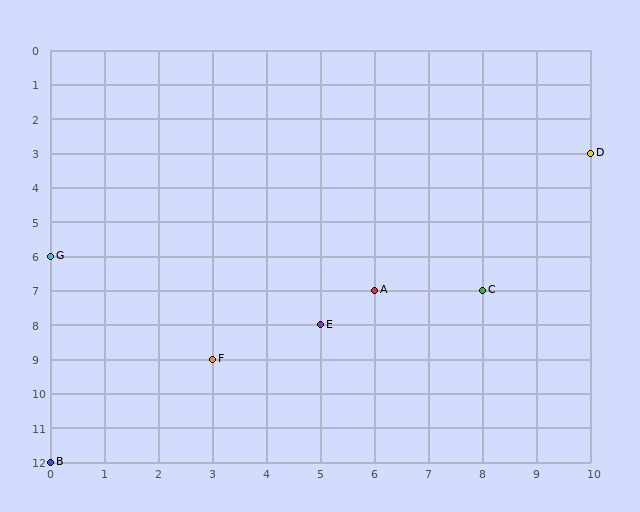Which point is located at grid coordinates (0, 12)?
Point B is at (0, 12).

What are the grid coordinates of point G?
Point G is at grid coordinates (0, 6).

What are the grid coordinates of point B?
Point B is at grid coordinates (0, 12).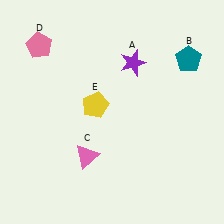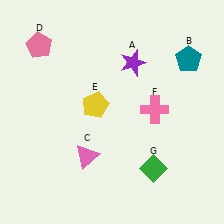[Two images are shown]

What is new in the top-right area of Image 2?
A pink cross (F) was added in the top-right area of Image 2.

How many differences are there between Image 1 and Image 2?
There are 2 differences between the two images.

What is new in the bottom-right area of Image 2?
A green diamond (G) was added in the bottom-right area of Image 2.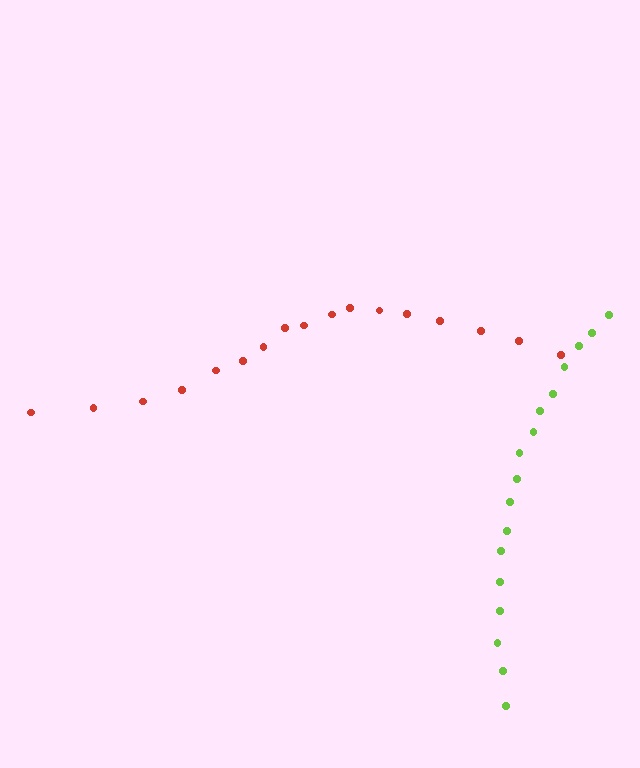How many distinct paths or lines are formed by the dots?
There are 2 distinct paths.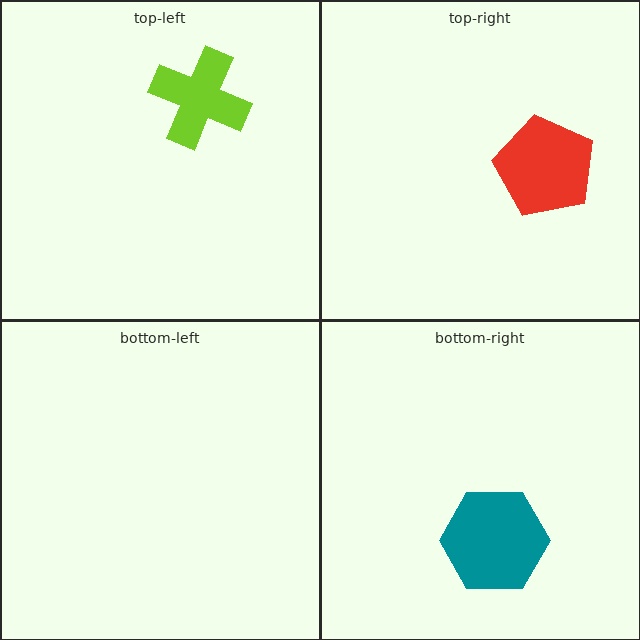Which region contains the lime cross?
The top-left region.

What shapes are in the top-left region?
The lime cross.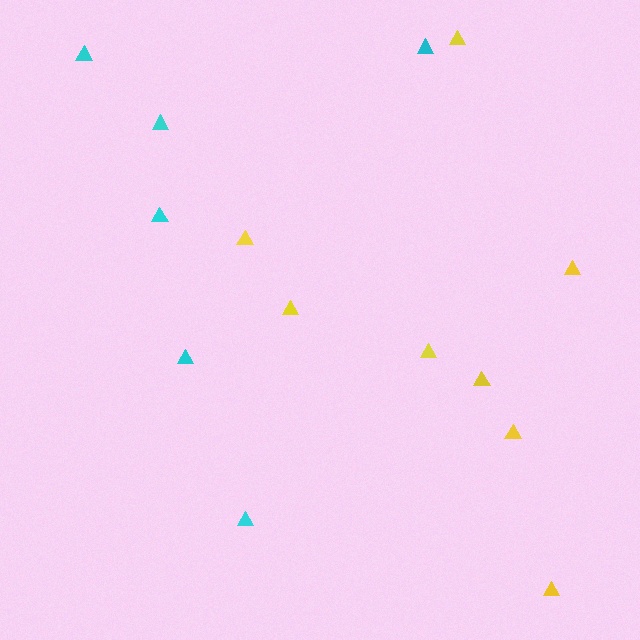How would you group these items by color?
There are 2 groups: one group of cyan triangles (6) and one group of yellow triangles (8).